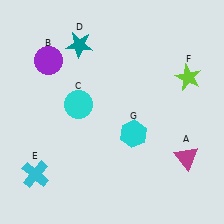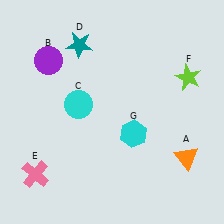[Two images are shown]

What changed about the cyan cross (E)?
In Image 1, E is cyan. In Image 2, it changed to pink.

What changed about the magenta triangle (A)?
In Image 1, A is magenta. In Image 2, it changed to orange.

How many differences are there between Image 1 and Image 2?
There are 2 differences between the two images.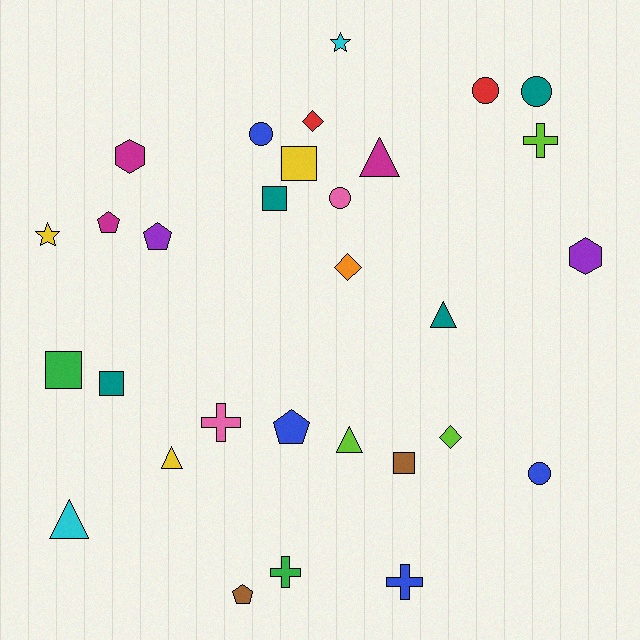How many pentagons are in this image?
There are 4 pentagons.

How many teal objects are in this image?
There are 4 teal objects.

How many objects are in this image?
There are 30 objects.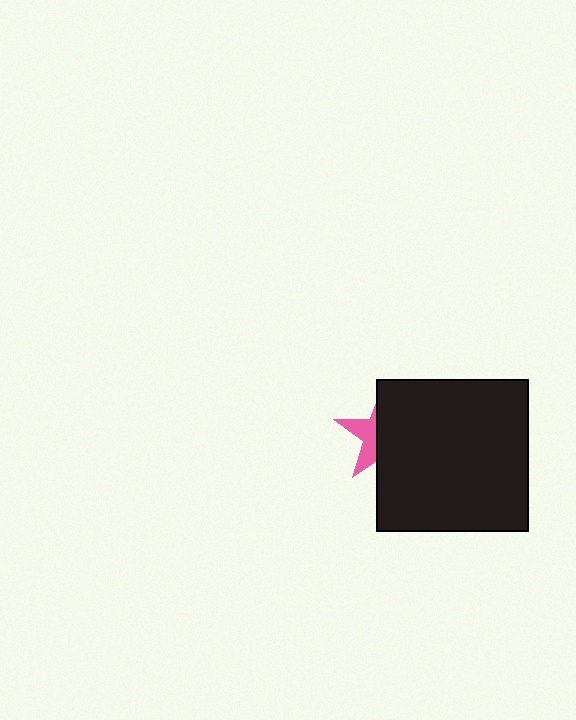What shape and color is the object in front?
The object in front is a black square.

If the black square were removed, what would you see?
You would see the complete pink star.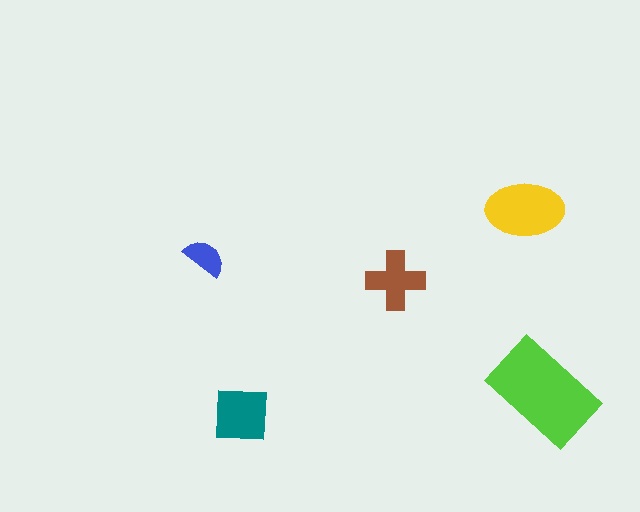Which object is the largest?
The lime rectangle.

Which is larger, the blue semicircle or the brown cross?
The brown cross.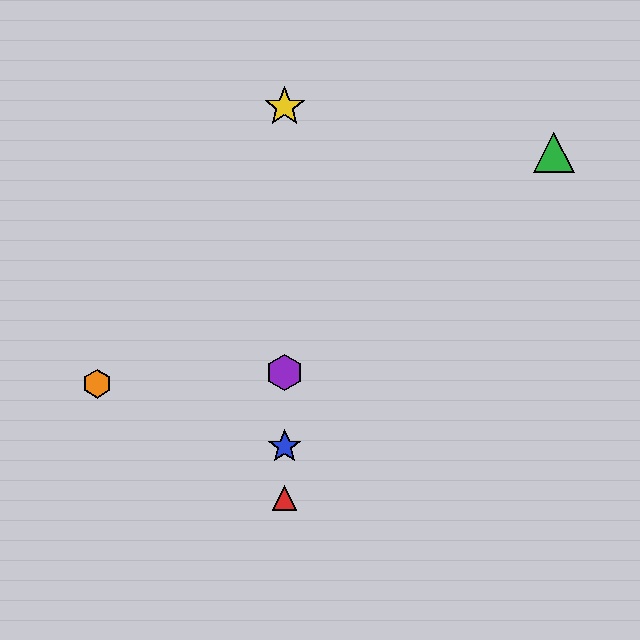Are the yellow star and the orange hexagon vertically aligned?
No, the yellow star is at x≈285 and the orange hexagon is at x≈97.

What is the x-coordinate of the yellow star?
The yellow star is at x≈285.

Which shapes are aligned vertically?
The red triangle, the blue star, the yellow star, the purple hexagon are aligned vertically.